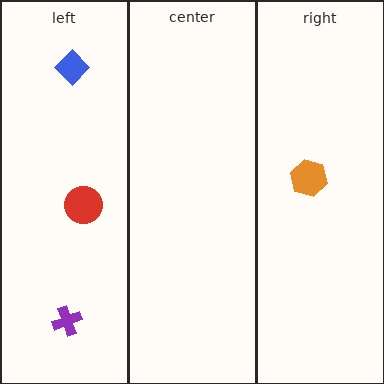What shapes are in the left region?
The blue diamond, the red circle, the purple cross.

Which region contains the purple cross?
The left region.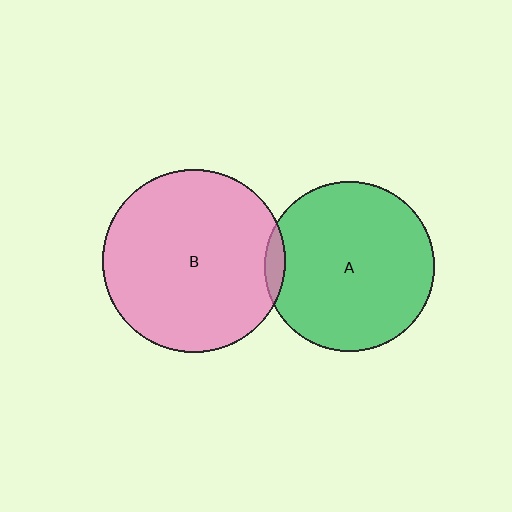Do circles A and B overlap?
Yes.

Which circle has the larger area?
Circle B (pink).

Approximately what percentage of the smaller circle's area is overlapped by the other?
Approximately 5%.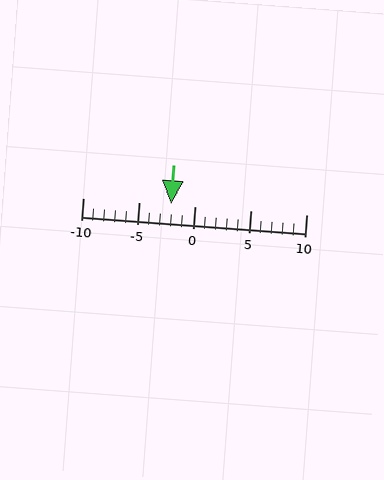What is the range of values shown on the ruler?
The ruler shows values from -10 to 10.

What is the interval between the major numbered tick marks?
The major tick marks are spaced 5 units apart.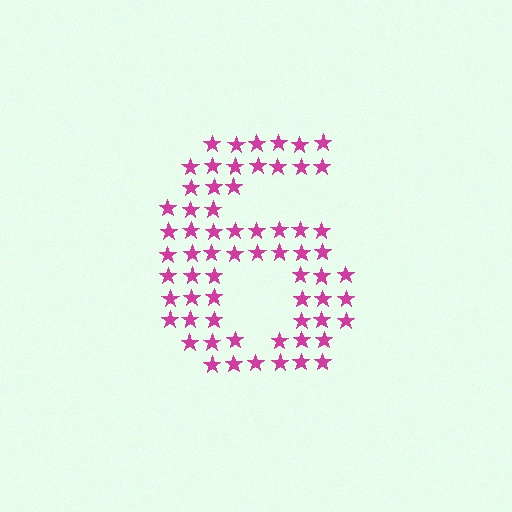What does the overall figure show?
The overall figure shows the digit 6.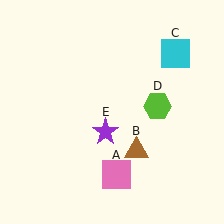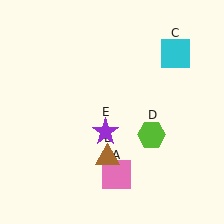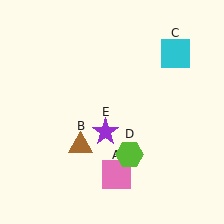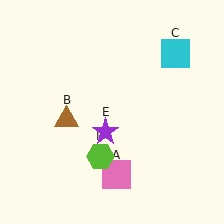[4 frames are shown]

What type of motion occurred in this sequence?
The brown triangle (object B), lime hexagon (object D) rotated clockwise around the center of the scene.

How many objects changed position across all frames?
2 objects changed position: brown triangle (object B), lime hexagon (object D).